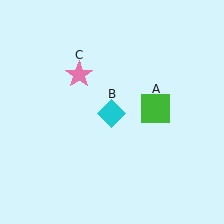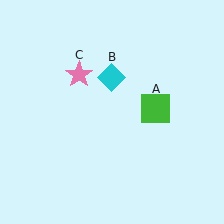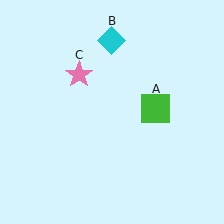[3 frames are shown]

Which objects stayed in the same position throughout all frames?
Green square (object A) and pink star (object C) remained stationary.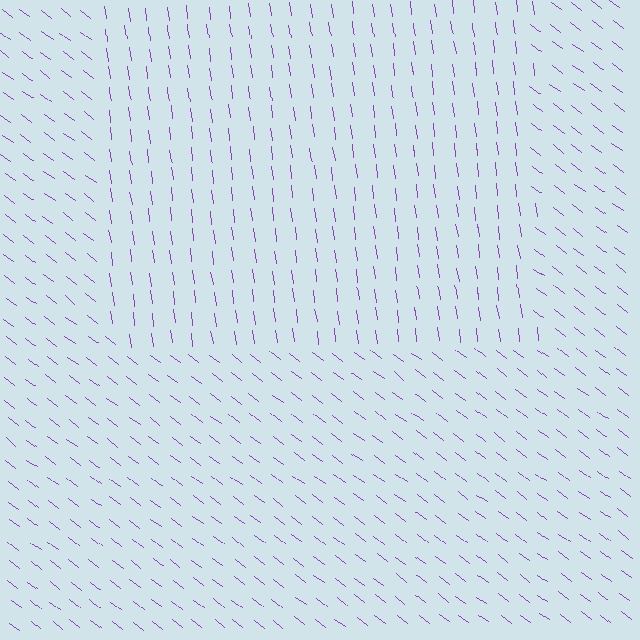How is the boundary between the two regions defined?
The boundary is defined purely by a change in line orientation (approximately 45 degrees difference). All lines are the same color and thickness.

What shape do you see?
I see a rectangle.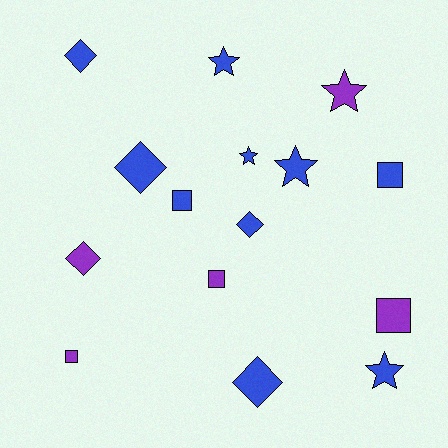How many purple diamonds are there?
There is 1 purple diamond.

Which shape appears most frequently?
Square, with 5 objects.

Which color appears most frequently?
Blue, with 10 objects.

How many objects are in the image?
There are 15 objects.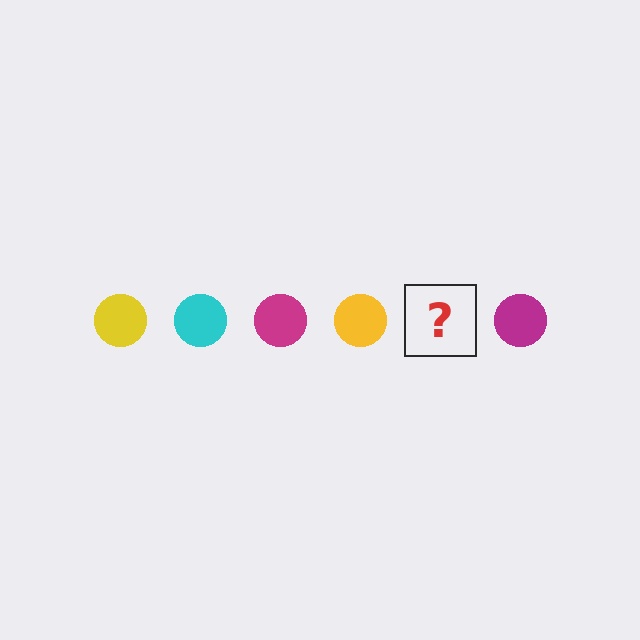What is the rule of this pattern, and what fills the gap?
The rule is that the pattern cycles through yellow, cyan, magenta circles. The gap should be filled with a cyan circle.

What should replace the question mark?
The question mark should be replaced with a cyan circle.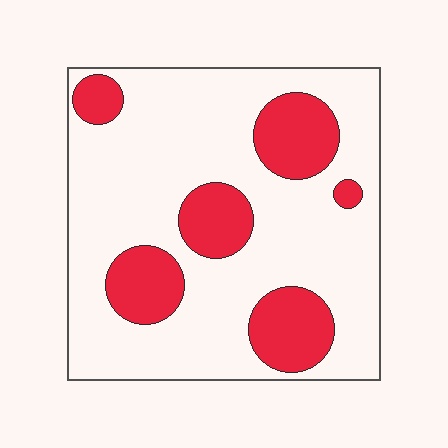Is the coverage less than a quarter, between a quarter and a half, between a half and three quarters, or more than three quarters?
Less than a quarter.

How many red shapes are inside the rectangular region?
6.